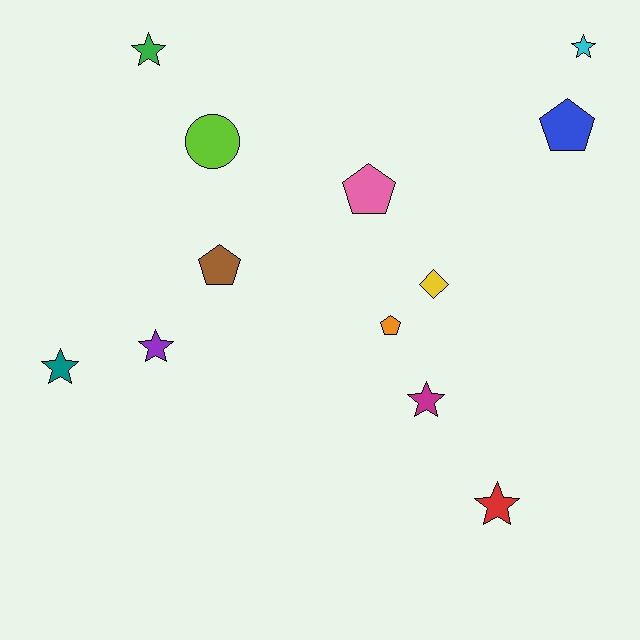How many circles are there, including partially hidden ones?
There is 1 circle.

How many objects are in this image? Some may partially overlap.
There are 12 objects.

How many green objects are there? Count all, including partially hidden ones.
There is 1 green object.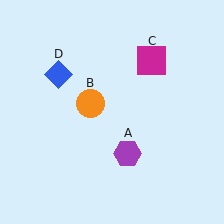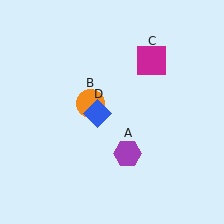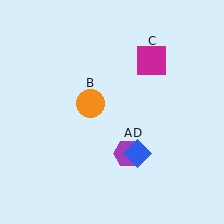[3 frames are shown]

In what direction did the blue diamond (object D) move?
The blue diamond (object D) moved down and to the right.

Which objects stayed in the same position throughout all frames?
Purple hexagon (object A) and orange circle (object B) and magenta square (object C) remained stationary.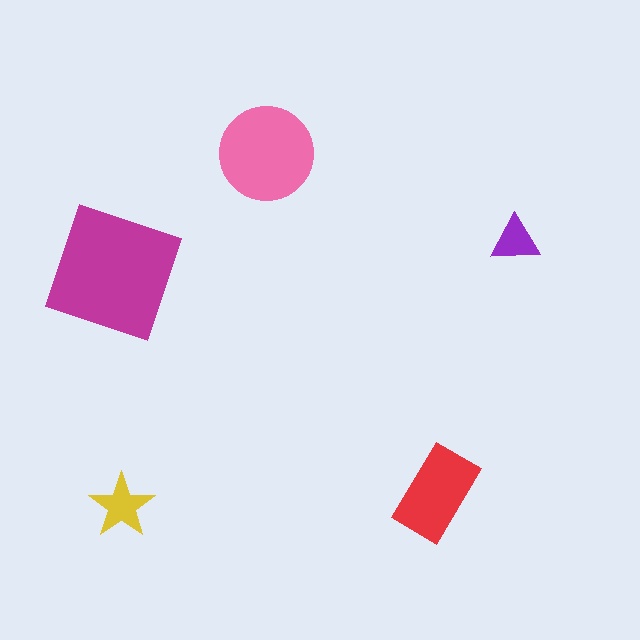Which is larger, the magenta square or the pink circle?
The magenta square.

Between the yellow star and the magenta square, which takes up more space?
The magenta square.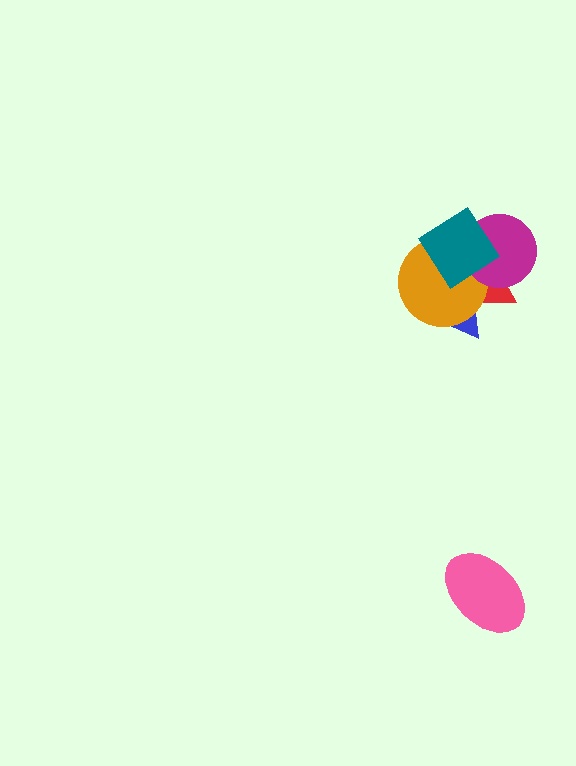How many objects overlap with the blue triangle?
2 objects overlap with the blue triangle.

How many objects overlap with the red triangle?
4 objects overlap with the red triangle.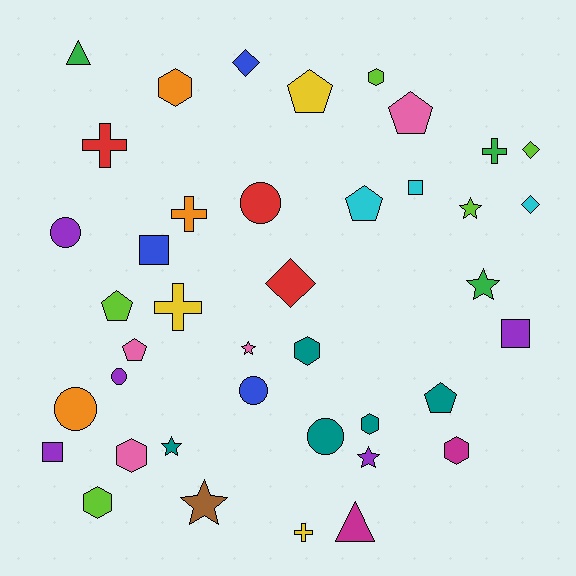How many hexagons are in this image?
There are 7 hexagons.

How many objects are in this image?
There are 40 objects.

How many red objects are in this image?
There are 3 red objects.